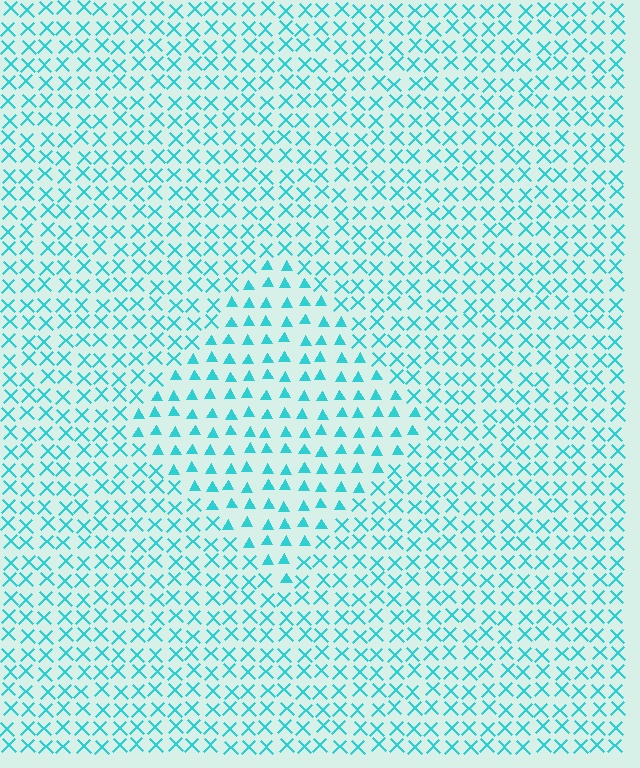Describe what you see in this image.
The image is filled with small cyan elements arranged in a uniform grid. A diamond-shaped region contains triangles, while the surrounding area contains X marks. The boundary is defined purely by the change in element shape.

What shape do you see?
I see a diamond.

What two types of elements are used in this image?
The image uses triangles inside the diamond region and X marks outside it.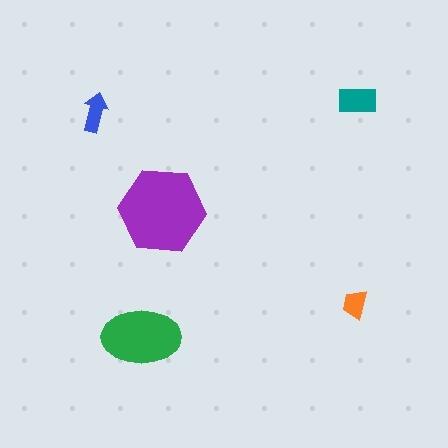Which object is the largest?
The purple hexagon.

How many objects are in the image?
There are 5 objects in the image.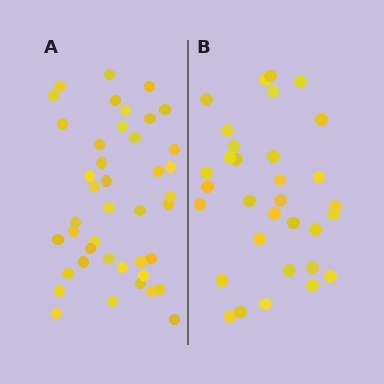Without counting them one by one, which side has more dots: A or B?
Region A (the left region) has more dots.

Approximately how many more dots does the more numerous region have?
Region A has roughly 10 or so more dots than region B.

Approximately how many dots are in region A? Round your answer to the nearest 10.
About 40 dots. (The exact count is 42, which rounds to 40.)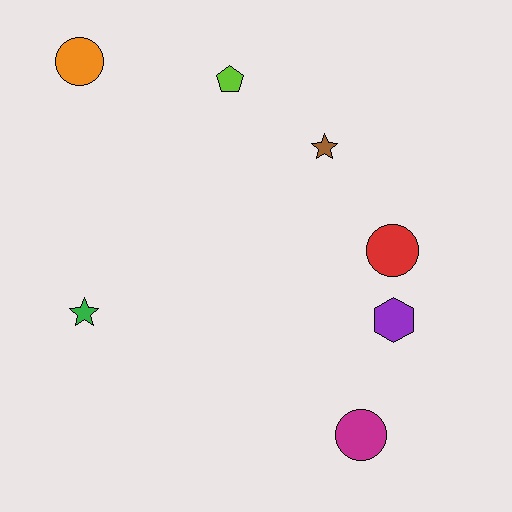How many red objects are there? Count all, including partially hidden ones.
There is 1 red object.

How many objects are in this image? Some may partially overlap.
There are 7 objects.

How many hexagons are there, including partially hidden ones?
There is 1 hexagon.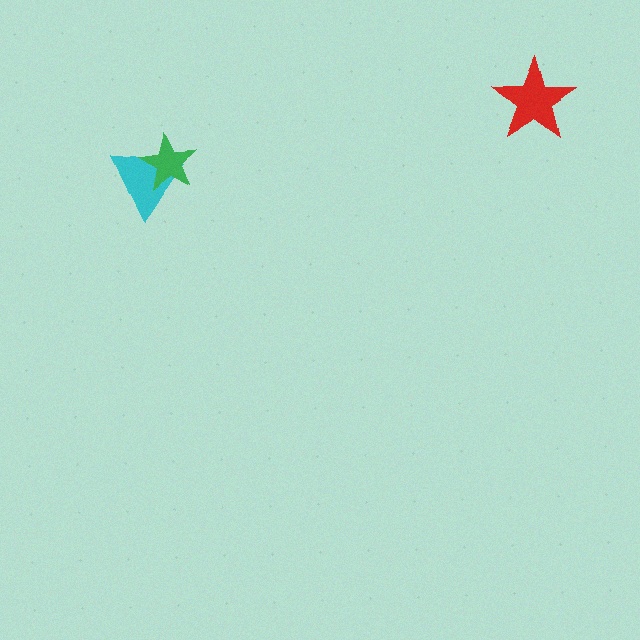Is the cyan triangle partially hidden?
Yes, it is partially covered by another shape.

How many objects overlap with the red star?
0 objects overlap with the red star.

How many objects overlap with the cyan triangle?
1 object overlaps with the cyan triangle.